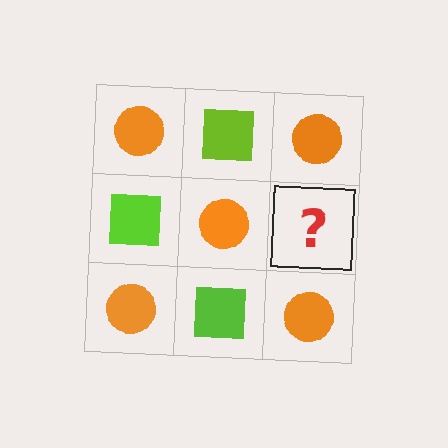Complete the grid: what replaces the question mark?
The question mark should be replaced with a lime square.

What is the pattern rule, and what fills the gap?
The rule is that it alternates orange circle and lime square in a checkerboard pattern. The gap should be filled with a lime square.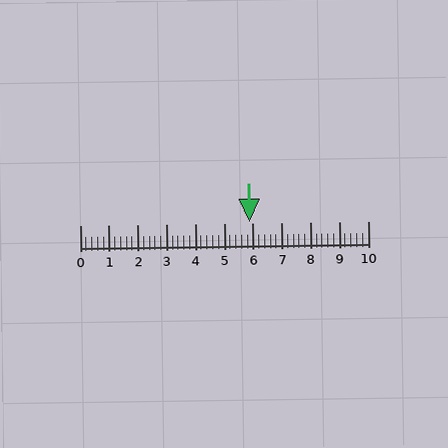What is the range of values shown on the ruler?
The ruler shows values from 0 to 10.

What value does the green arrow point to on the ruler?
The green arrow points to approximately 5.9.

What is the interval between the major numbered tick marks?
The major tick marks are spaced 1 units apart.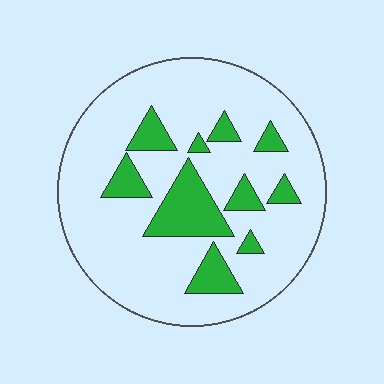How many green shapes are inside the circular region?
10.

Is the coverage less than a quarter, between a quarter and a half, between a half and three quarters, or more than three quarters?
Less than a quarter.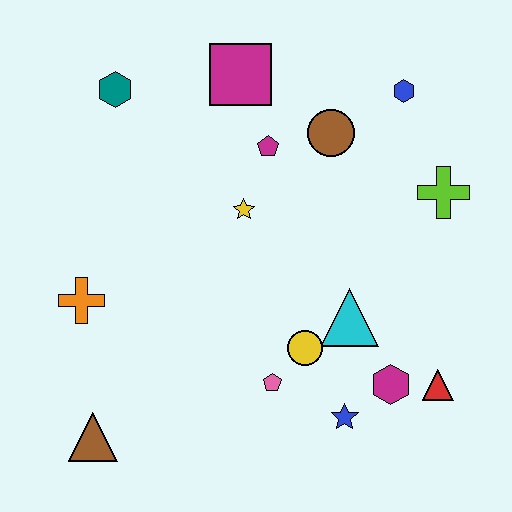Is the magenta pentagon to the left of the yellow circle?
Yes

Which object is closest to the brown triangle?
The orange cross is closest to the brown triangle.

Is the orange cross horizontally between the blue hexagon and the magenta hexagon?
No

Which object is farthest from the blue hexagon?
The brown triangle is farthest from the blue hexagon.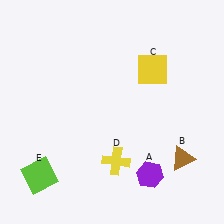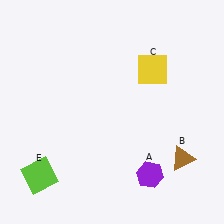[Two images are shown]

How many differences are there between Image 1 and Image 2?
There is 1 difference between the two images.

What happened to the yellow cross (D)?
The yellow cross (D) was removed in Image 2. It was in the bottom-right area of Image 1.